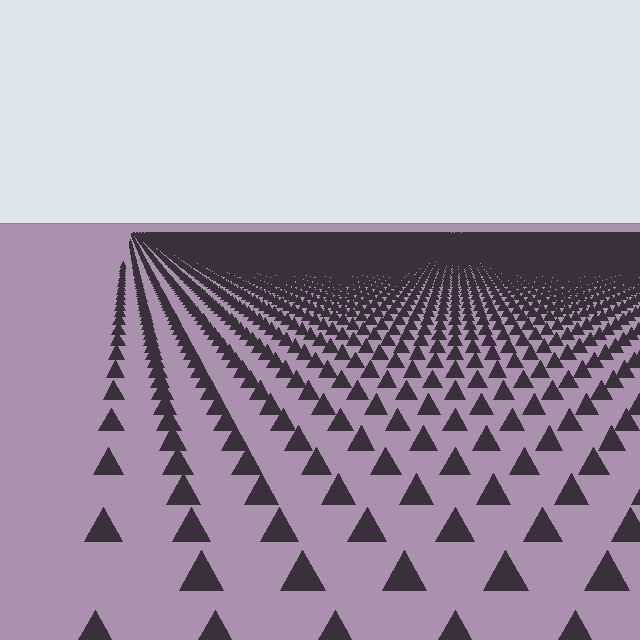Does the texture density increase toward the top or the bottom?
Density increases toward the top.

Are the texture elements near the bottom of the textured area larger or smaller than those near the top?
Larger. Near the bottom, elements are closer to the viewer and appear at a bigger on-screen size.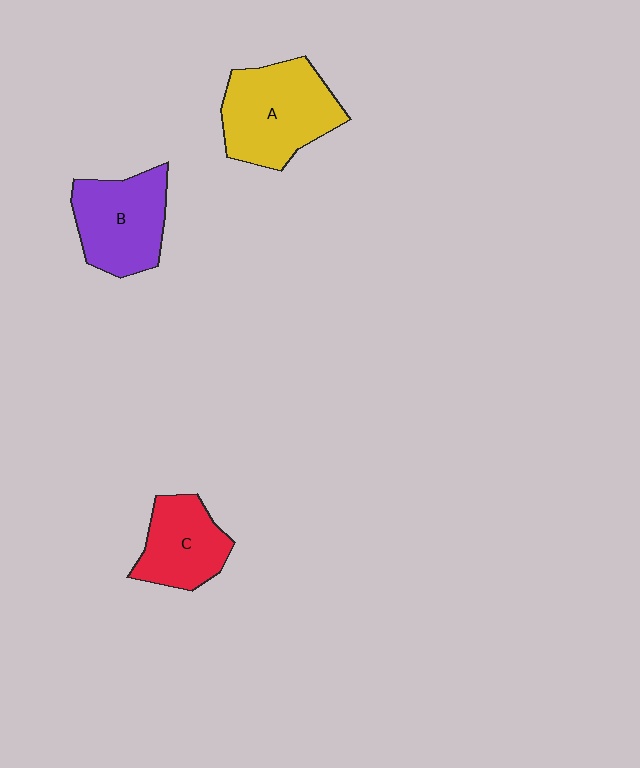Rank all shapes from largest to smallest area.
From largest to smallest: A (yellow), B (purple), C (red).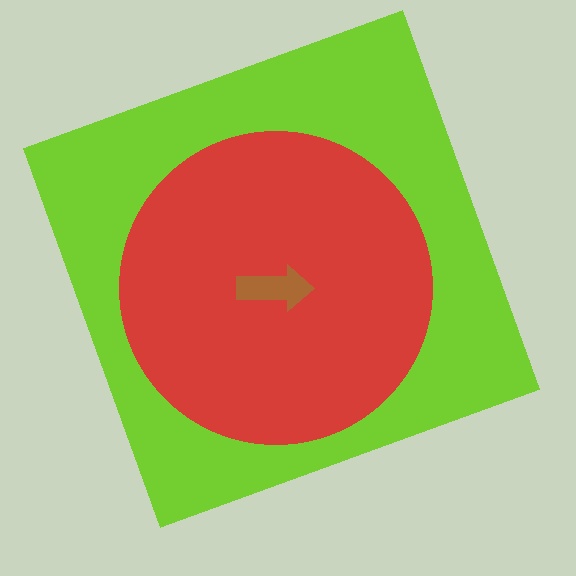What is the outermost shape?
The lime square.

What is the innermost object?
The brown arrow.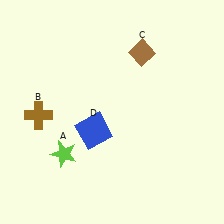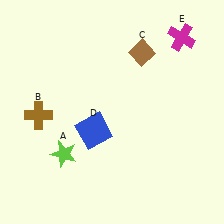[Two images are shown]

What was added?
A magenta cross (E) was added in Image 2.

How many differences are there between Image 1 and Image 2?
There is 1 difference between the two images.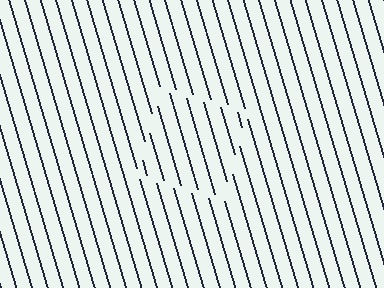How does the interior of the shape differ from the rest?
The interior of the shape contains the same grating, shifted by half a period — the contour is defined by the phase discontinuity where line-ends from the inner and outer gratings abut.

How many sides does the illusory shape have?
4 sides — the line-ends trace a square.